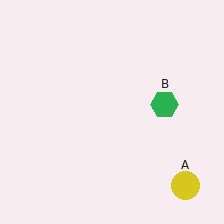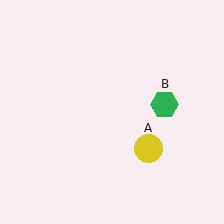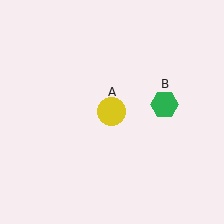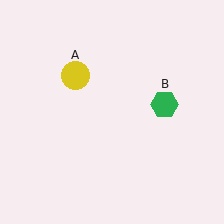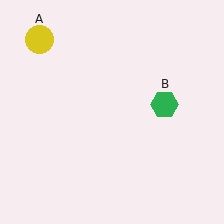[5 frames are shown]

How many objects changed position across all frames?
1 object changed position: yellow circle (object A).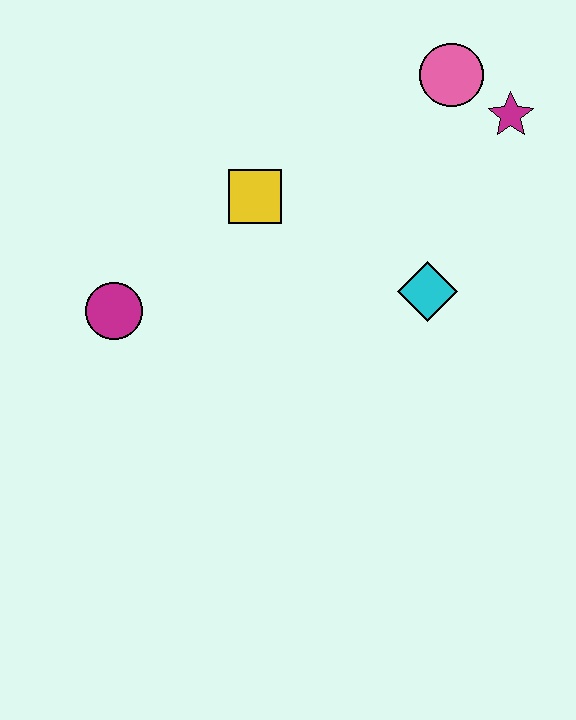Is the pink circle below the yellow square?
No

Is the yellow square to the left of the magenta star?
Yes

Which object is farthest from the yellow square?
The magenta star is farthest from the yellow square.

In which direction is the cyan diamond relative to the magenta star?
The cyan diamond is below the magenta star.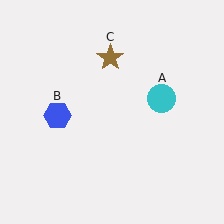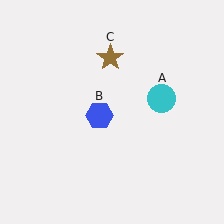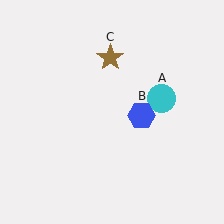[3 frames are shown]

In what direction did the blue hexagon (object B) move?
The blue hexagon (object B) moved right.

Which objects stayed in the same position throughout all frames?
Cyan circle (object A) and brown star (object C) remained stationary.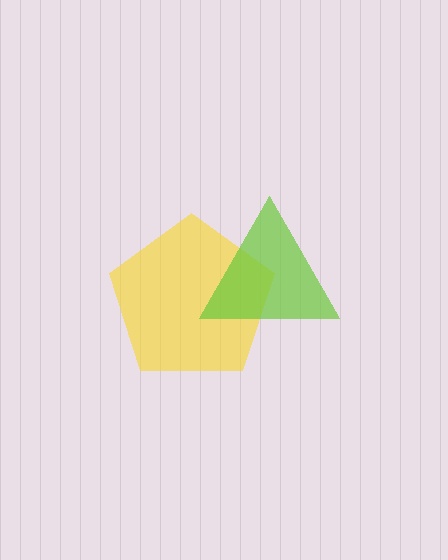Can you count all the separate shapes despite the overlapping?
Yes, there are 2 separate shapes.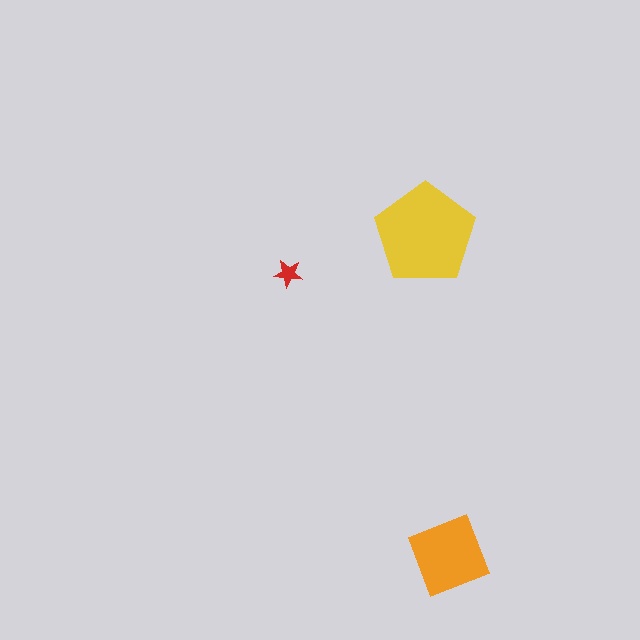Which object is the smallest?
The red star.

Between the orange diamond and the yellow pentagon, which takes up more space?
The yellow pentagon.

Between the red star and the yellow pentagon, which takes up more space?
The yellow pentagon.